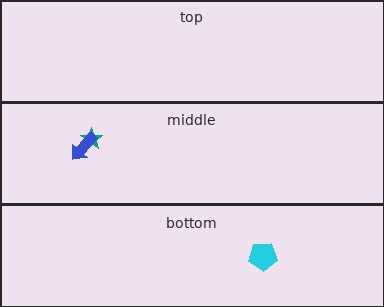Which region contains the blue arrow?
The middle region.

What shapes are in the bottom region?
The cyan pentagon.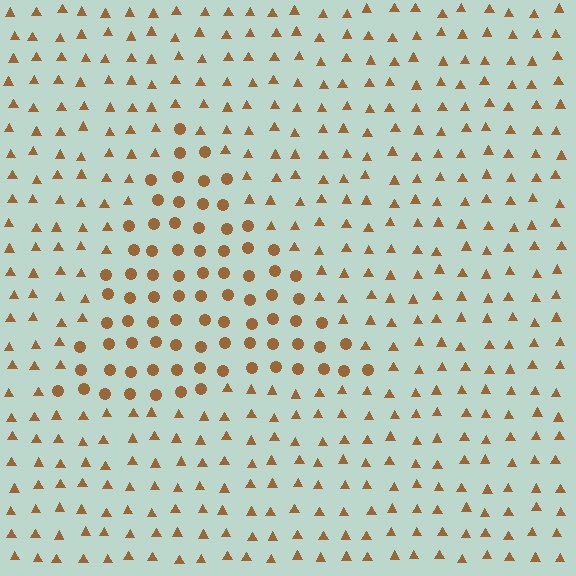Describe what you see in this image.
The image is filled with small brown elements arranged in a uniform grid. A triangle-shaped region contains circles, while the surrounding area contains triangles. The boundary is defined purely by the change in element shape.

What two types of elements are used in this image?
The image uses circles inside the triangle region and triangles outside it.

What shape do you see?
I see a triangle.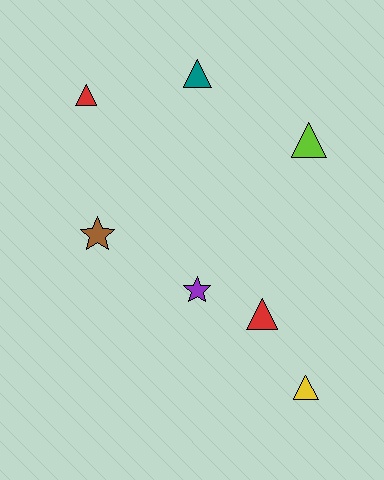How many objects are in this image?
There are 7 objects.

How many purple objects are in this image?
There is 1 purple object.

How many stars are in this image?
There are 2 stars.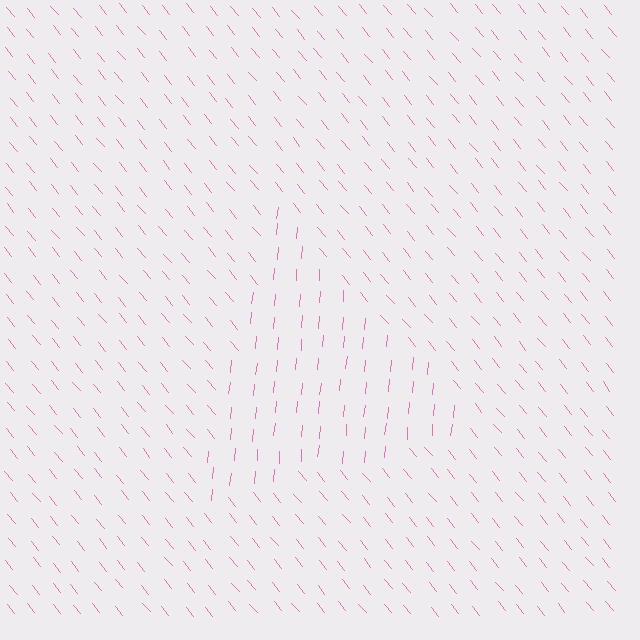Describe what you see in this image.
The image is filled with small pink line segments. A triangle region in the image has lines oriented differently from the surrounding lines, creating a visible texture boundary.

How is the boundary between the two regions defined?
The boundary is defined purely by a change in line orientation (approximately 45 degrees difference). All lines are the same color and thickness.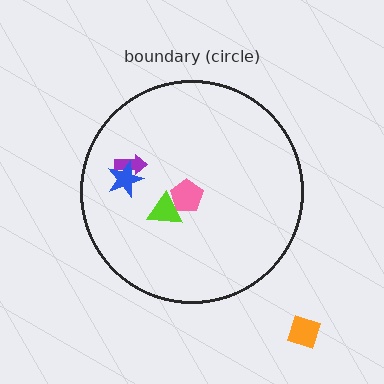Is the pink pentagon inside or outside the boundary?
Inside.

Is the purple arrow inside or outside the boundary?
Inside.